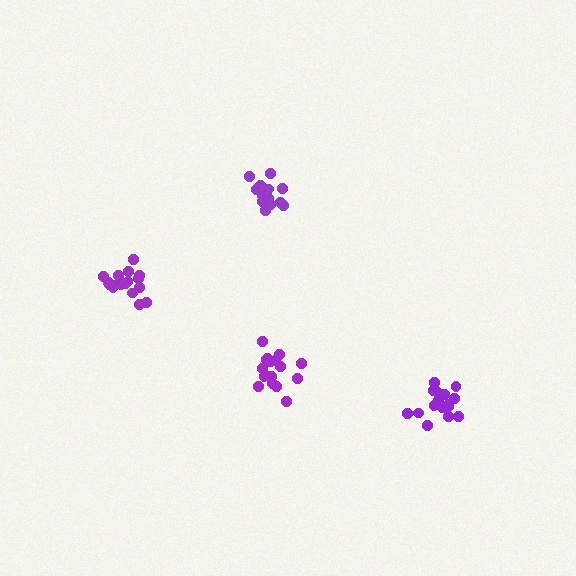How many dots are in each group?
Group 1: 17 dots, Group 2: 17 dots, Group 3: 17 dots, Group 4: 16 dots (67 total).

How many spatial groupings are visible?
There are 4 spatial groupings.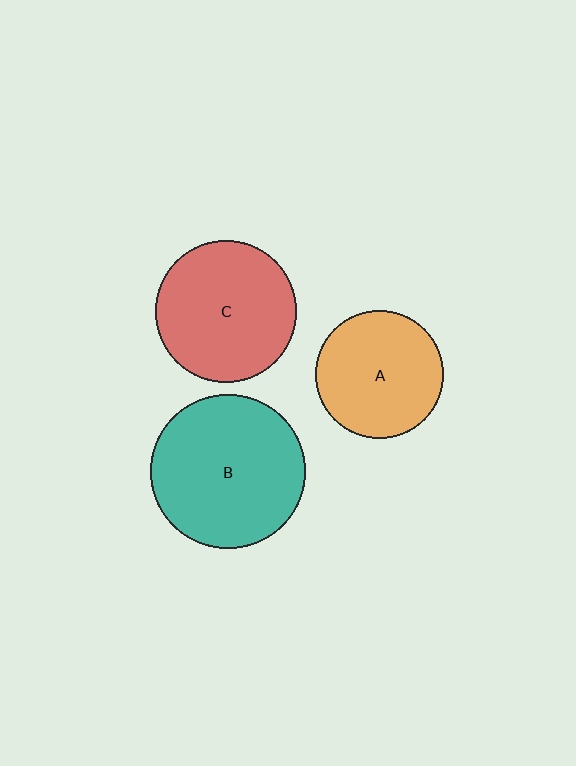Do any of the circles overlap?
No, none of the circles overlap.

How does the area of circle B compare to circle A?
Approximately 1.5 times.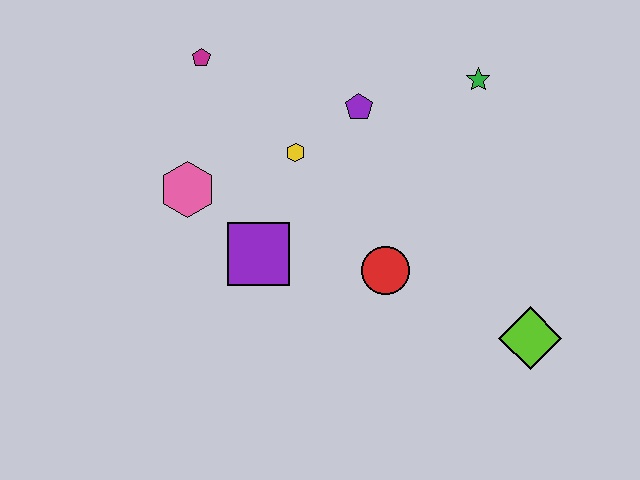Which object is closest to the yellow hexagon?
The purple pentagon is closest to the yellow hexagon.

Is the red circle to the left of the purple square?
No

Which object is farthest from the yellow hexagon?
The lime diamond is farthest from the yellow hexagon.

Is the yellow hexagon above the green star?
No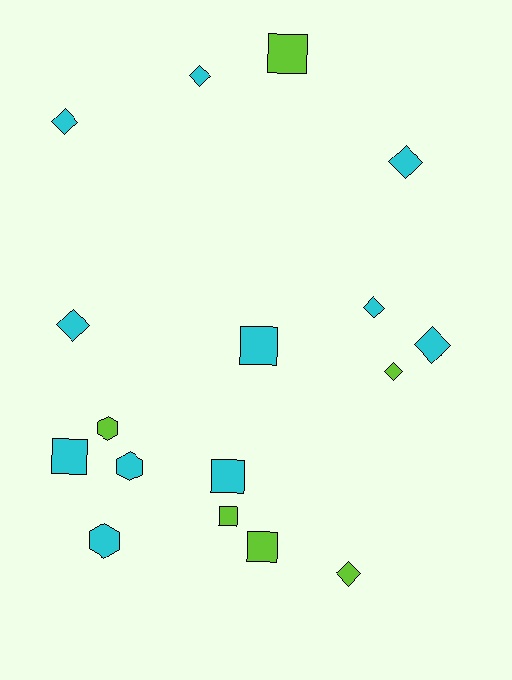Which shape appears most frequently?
Diamond, with 8 objects.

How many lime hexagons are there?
There is 1 lime hexagon.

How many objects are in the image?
There are 17 objects.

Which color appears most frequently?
Cyan, with 11 objects.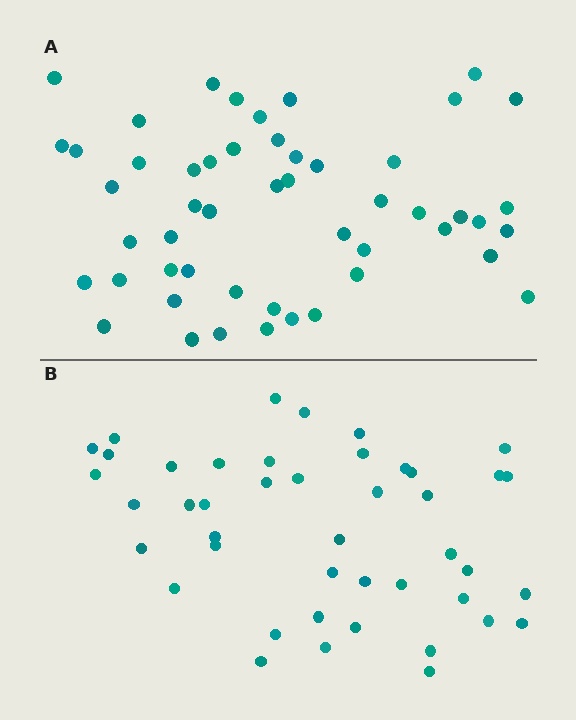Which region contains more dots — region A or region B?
Region A (the top region) has more dots.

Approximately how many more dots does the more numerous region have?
Region A has roughly 8 or so more dots than region B.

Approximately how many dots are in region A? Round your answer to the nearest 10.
About 50 dots. (The exact count is 51, which rounds to 50.)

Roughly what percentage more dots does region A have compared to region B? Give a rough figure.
About 15% more.